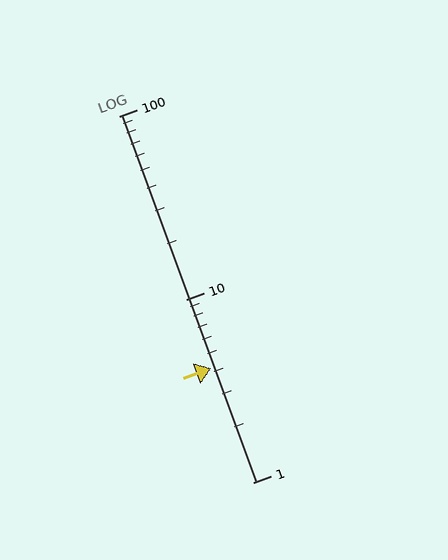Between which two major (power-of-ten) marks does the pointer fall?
The pointer is between 1 and 10.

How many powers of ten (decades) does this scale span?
The scale spans 2 decades, from 1 to 100.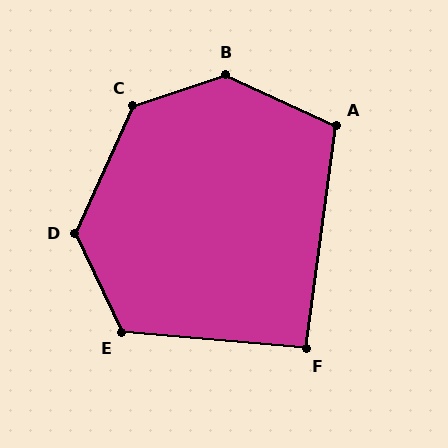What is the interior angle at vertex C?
Approximately 133 degrees (obtuse).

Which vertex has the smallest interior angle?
F, at approximately 93 degrees.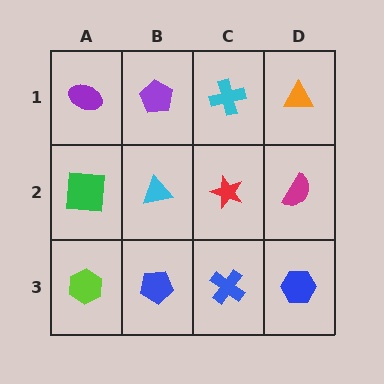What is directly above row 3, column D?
A magenta semicircle.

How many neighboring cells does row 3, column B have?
3.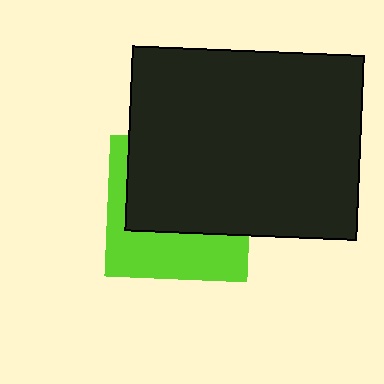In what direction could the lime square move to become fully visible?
The lime square could move down. That would shift it out from behind the black rectangle entirely.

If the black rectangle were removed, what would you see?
You would see the complete lime square.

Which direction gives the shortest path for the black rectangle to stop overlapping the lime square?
Moving up gives the shortest separation.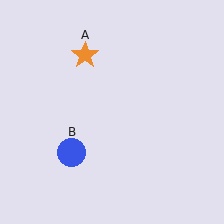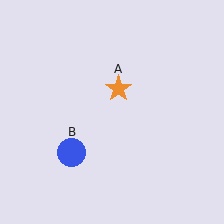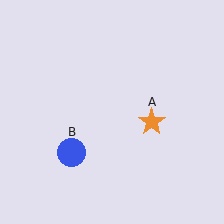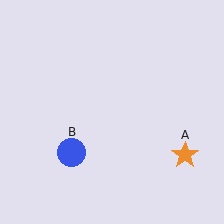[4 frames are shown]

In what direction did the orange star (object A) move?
The orange star (object A) moved down and to the right.